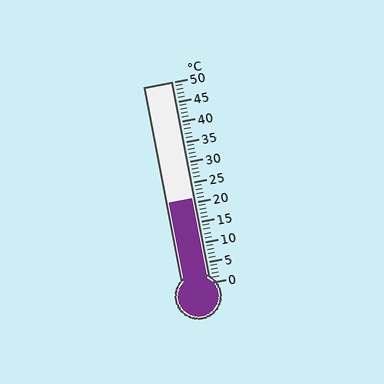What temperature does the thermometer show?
The thermometer shows approximately 21°C.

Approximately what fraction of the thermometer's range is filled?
The thermometer is filled to approximately 40% of its range.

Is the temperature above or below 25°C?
The temperature is below 25°C.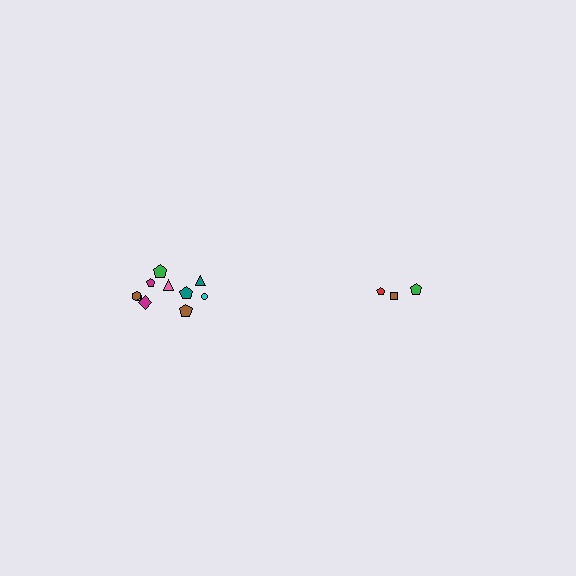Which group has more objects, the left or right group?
The left group.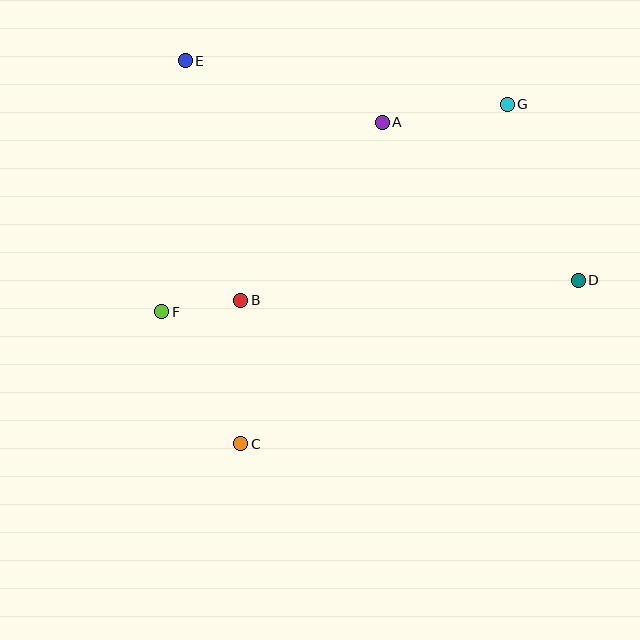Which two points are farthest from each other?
Points D and E are farthest from each other.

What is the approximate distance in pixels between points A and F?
The distance between A and F is approximately 291 pixels.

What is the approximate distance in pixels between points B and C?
The distance between B and C is approximately 144 pixels.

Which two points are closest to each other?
Points B and F are closest to each other.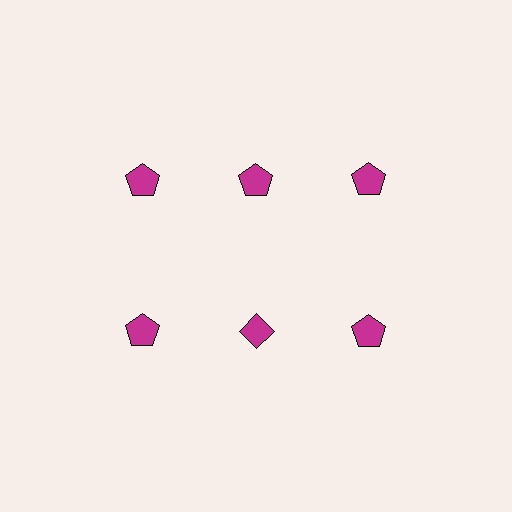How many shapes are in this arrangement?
There are 6 shapes arranged in a grid pattern.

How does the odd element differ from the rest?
It has a different shape: diamond instead of pentagon.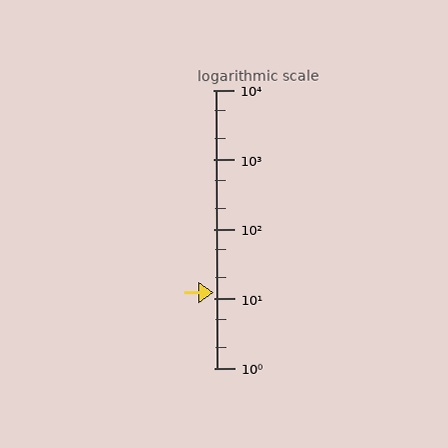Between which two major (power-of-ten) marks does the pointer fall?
The pointer is between 10 and 100.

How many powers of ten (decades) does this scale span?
The scale spans 4 decades, from 1 to 10000.